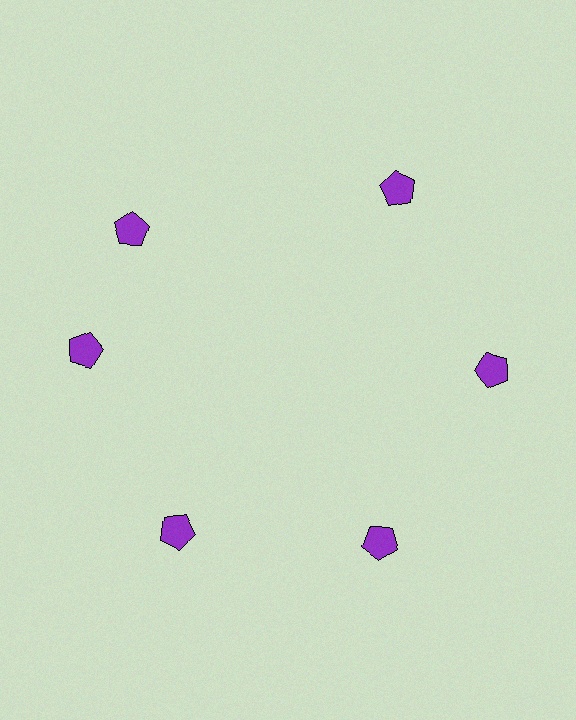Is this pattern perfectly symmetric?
No. The 6 purple pentagons are arranged in a ring, but one element near the 11 o'clock position is rotated out of alignment along the ring, breaking the 6-fold rotational symmetry.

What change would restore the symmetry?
The symmetry would be restored by rotating it back into even spacing with its neighbors so that all 6 pentagons sit at equal angles and equal distance from the center.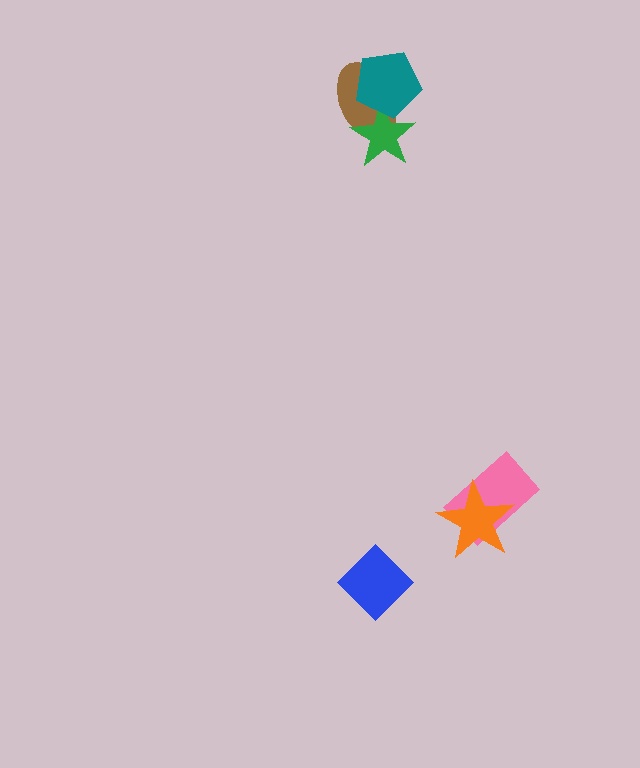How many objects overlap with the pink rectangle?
1 object overlaps with the pink rectangle.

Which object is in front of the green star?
The teal pentagon is in front of the green star.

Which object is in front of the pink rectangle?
The orange star is in front of the pink rectangle.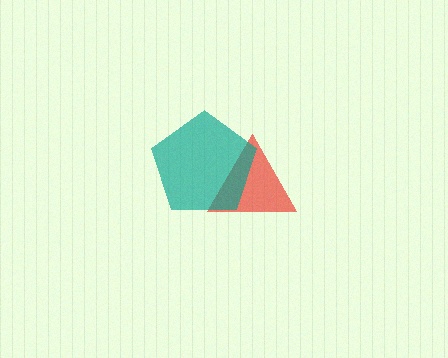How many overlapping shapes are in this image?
There are 2 overlapping shapes in the image.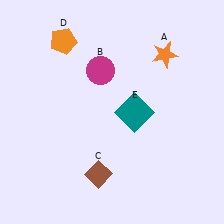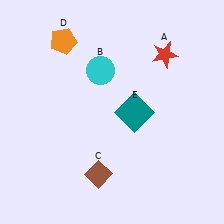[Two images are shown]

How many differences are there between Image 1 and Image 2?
There are 2 differences between the two images.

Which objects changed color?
A changed from orange to red. B changed from magenta to cyan.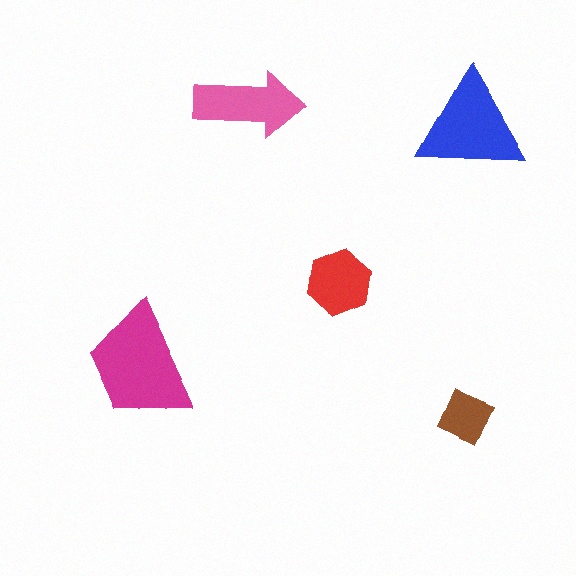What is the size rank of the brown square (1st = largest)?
5th.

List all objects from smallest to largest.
The brown square, the red hexagon, the pink arrow, the blue triangle, the magenta trapezoid.